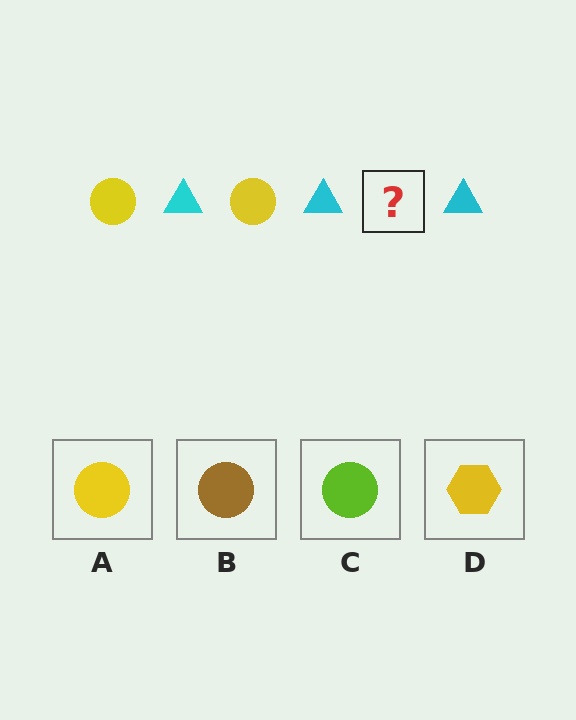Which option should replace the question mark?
Option A.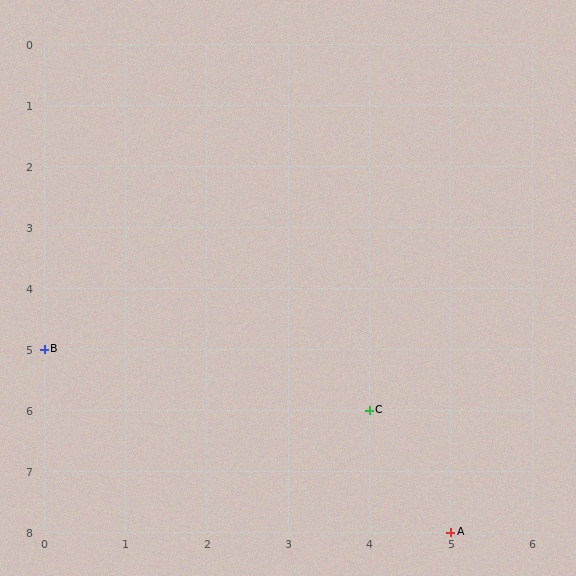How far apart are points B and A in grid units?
Points B and A are 5 columns and 3 rows apart (about 5.8 grid units diagonally).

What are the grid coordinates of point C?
Point C is at grid coordinates (4, 6).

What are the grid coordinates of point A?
Point A is at grid coordinates (5, 8).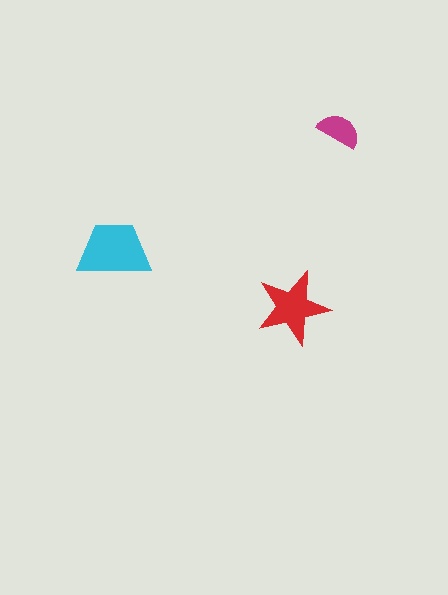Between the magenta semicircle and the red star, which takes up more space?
The red star.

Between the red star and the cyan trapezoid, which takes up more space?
The cyan trapezoid.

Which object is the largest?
The cyan trapezoid.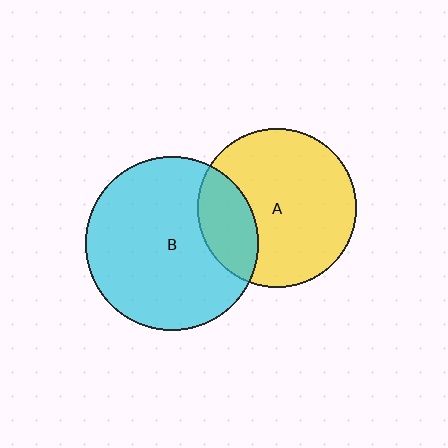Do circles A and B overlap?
Yes.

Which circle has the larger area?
Circle B (cyan).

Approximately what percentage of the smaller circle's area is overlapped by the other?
Approximately 25%.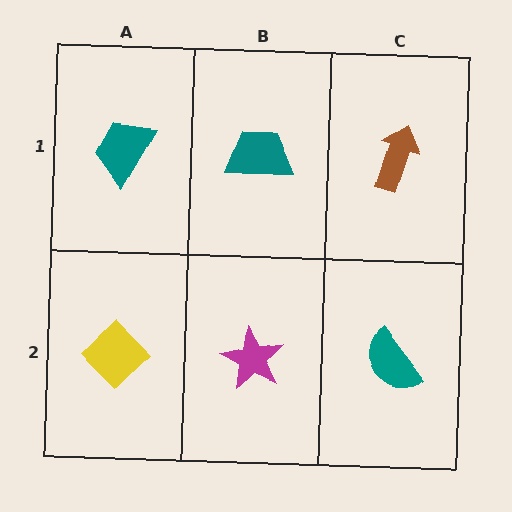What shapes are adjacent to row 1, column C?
A teal semicircle (row 2, column C), a teal trapezoid (row 1, column B).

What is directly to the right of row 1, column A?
A teal trapezoid.